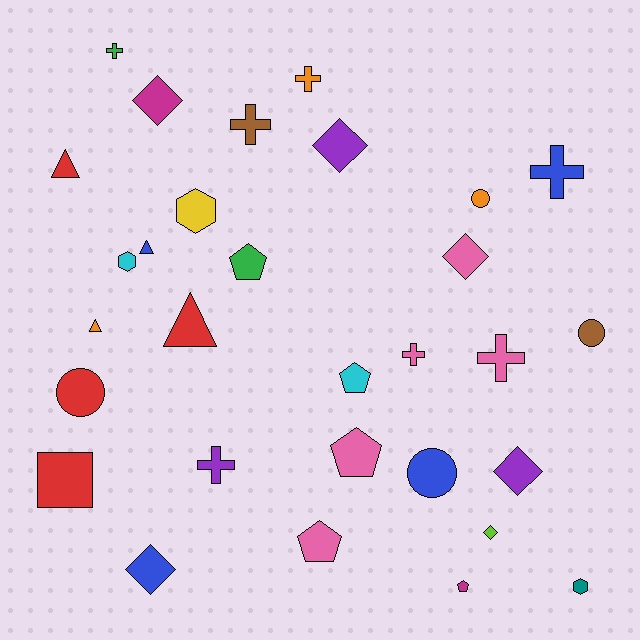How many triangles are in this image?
There are 4 triangles.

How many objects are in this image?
There are 30 objects.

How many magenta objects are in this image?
There are 2 magenta objects.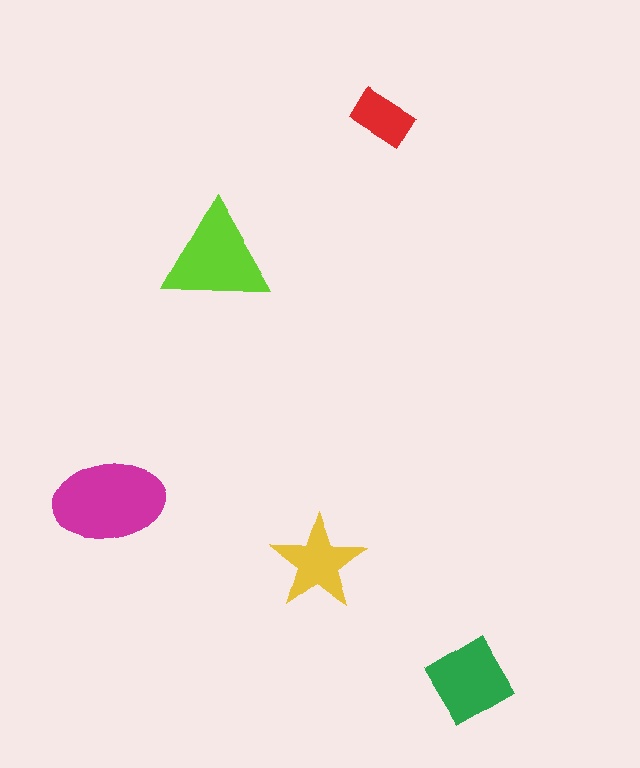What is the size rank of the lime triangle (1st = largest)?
2nd.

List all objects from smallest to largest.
The red rectangle, the yellow star, the green diamond, the lime triangle, the magenta ellipse.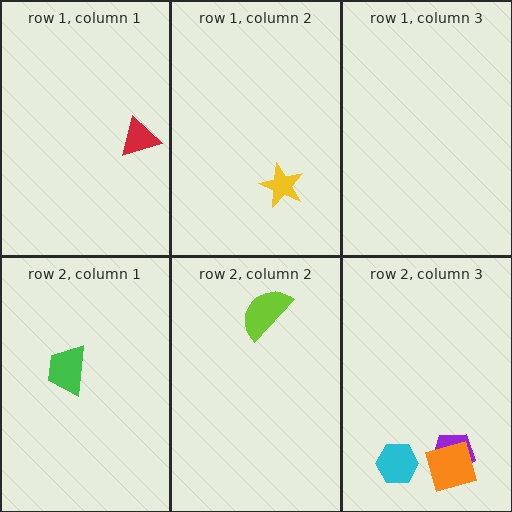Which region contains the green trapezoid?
The row 2, column 1 region.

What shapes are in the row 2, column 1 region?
The green trapezoid.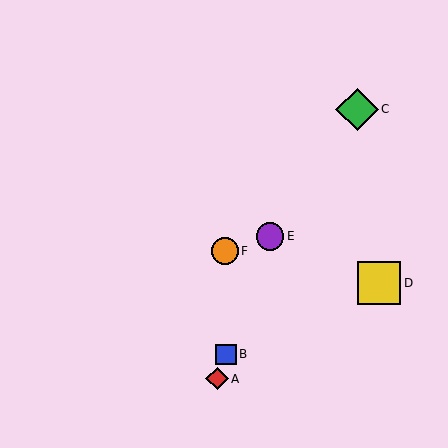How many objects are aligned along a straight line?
3 objects (A, B, E) are aligned along a straight line.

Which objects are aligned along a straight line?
Objects A, B, E are aligned along a straight line.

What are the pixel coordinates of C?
Object C is at (357, 109).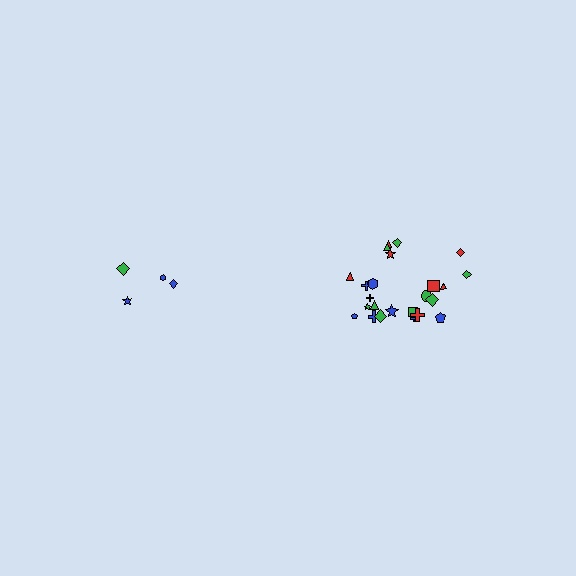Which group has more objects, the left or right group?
The right group.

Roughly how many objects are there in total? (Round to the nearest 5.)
Roughly 30 objects in total.